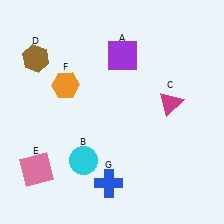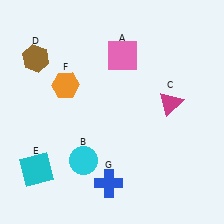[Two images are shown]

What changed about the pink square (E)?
In Image 1, E is pink. In Image 2, it changed to cyan.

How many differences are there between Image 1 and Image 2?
There are 2 differences between the two images.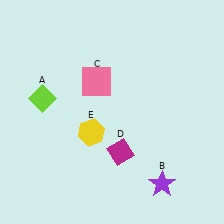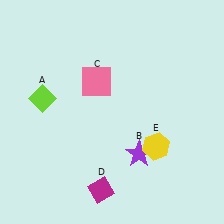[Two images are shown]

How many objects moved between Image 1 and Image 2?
3 objects moved between the two images.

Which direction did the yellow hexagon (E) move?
The yellow hexagon (E) moved right.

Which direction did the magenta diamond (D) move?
The magenta diamond (D) moved down.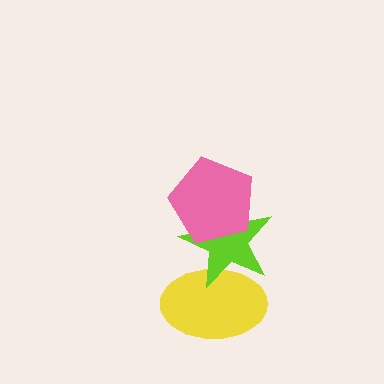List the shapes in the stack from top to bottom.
From top to bottom: the pink pentagon, the lime star, the yellow ellipse.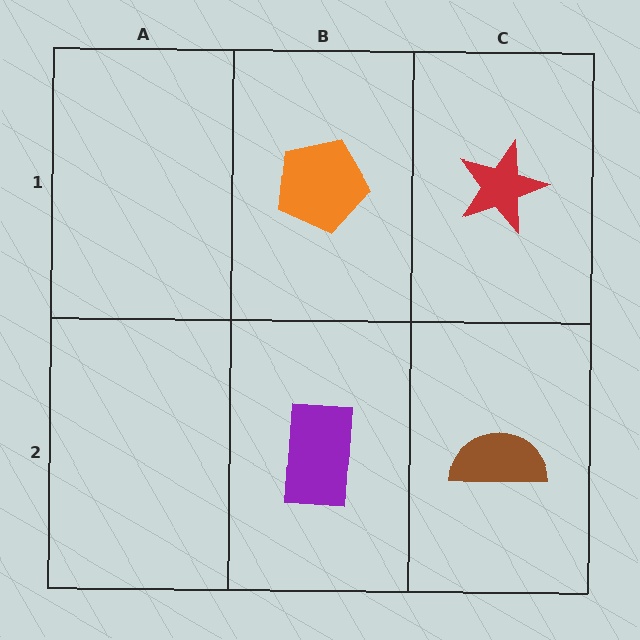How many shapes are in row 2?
2 shapes.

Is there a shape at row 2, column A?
No, that cell is empty.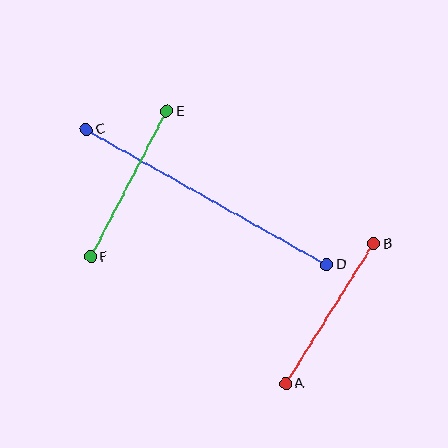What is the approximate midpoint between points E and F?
The midpoint is at approximately (129, 184) pixels.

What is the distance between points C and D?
The distance is approximately 276 pixels.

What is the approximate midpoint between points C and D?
The midpoint is at approximately (207, 197) pixels.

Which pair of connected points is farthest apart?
Points C and D are farthest apart.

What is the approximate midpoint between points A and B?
The midpoint is at approximately (330, 314) pixels.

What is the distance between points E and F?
The distance is approximately 164 pixels.